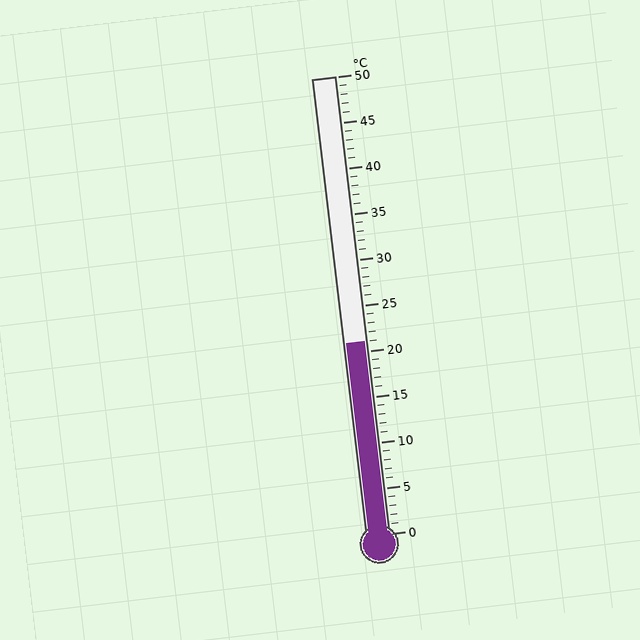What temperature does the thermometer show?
The thermometer shows approximately 21°C.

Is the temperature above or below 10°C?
The temperature is above 10°C.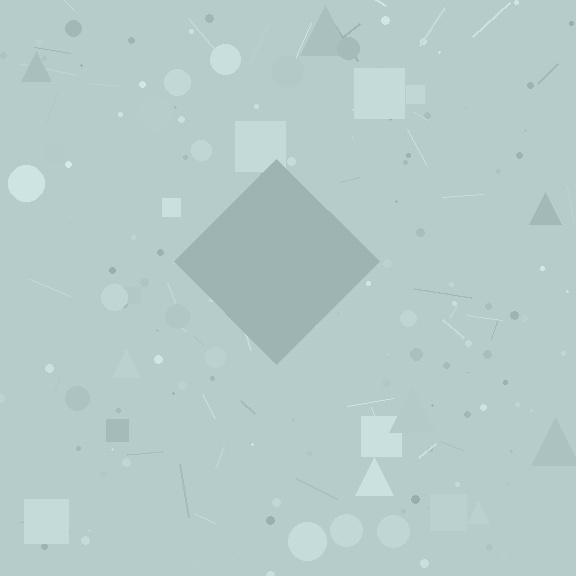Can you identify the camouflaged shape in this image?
The camouflaged shape is a diamond.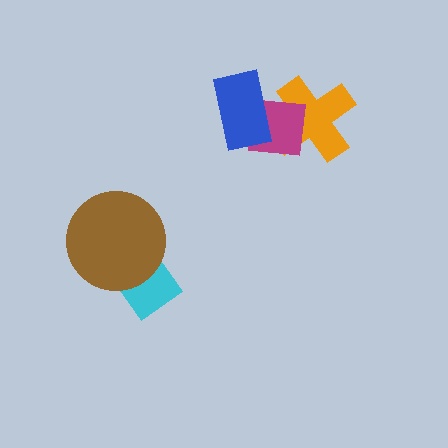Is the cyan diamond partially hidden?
Yes, it is partially covered by another shape.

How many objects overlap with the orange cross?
2 objects overlap with the orange cross.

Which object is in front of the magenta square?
The blue rectangle is in front of the magenta square.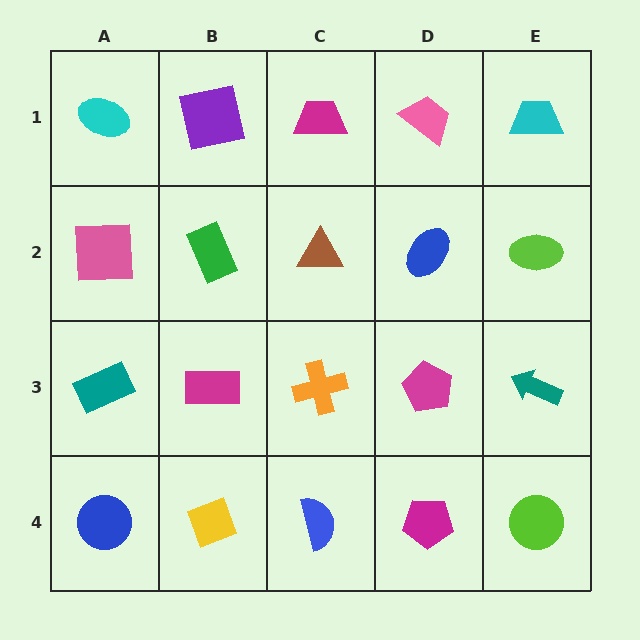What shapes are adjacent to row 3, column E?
A lime ellipse (row 2, column E), a lime circle (row 4, column E), a magenta pentagon (row 3, column D).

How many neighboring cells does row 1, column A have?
2.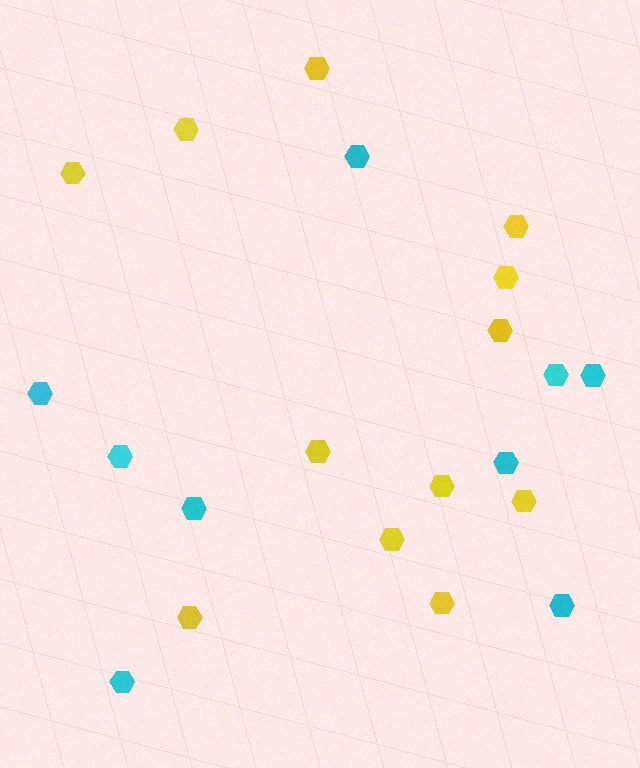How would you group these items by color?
There are 2 groups: one group of cyan hexagons (9) and one group of yellow hexagons (12).